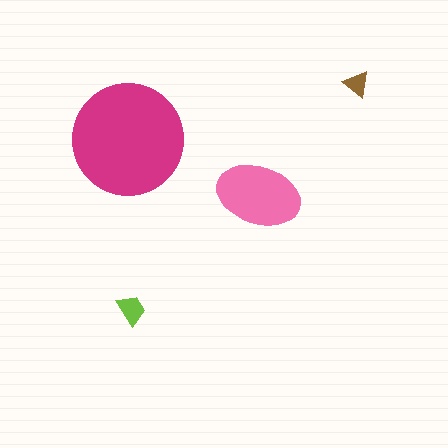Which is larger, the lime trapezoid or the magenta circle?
The magenta circle.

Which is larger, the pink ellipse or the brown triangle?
The pink ellipse.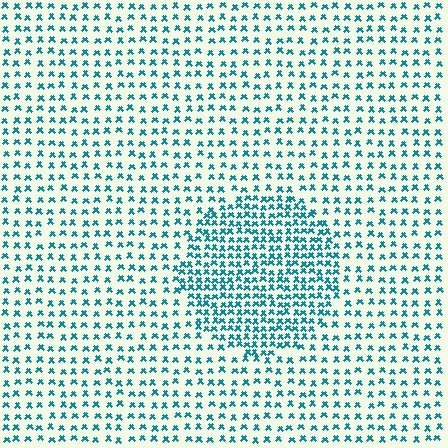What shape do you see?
I see a circle.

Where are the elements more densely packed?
The elements are more densely packed inside the circle boundary.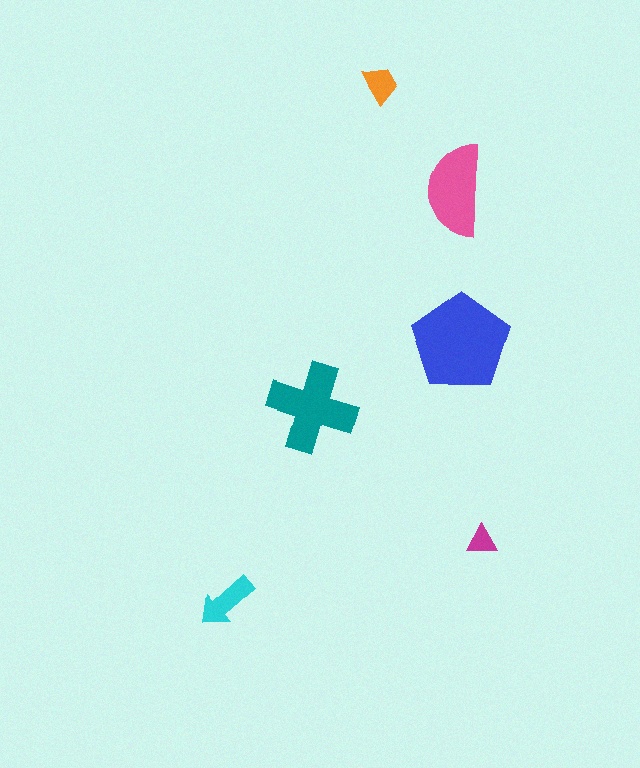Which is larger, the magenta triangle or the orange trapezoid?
The orange trapezoid.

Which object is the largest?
The blue pentagon.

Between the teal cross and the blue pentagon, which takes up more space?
The blue pentagon.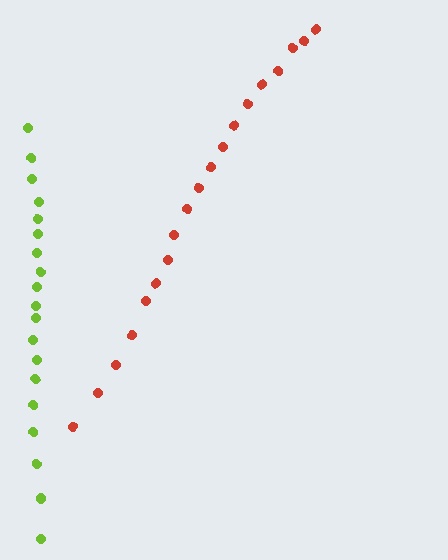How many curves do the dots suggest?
There are 2 distinct paths.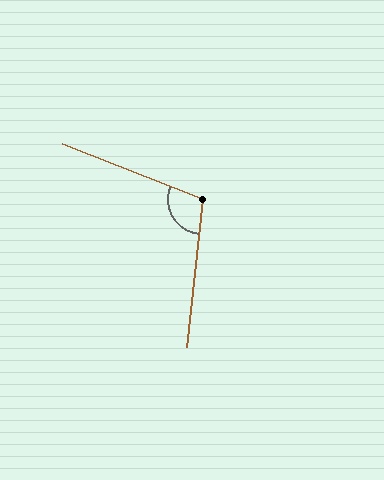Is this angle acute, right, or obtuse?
It is obtuse.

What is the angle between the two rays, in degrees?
Approximately 105 degrees.